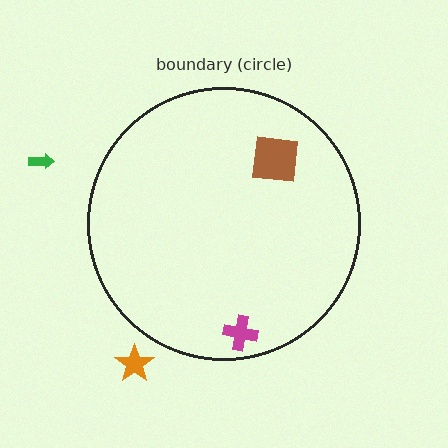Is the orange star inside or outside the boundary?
Outside.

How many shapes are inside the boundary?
2 inside, 2 outside.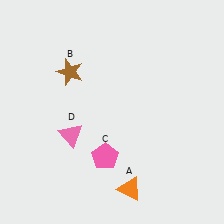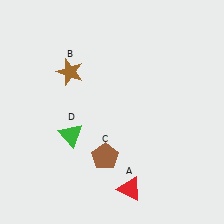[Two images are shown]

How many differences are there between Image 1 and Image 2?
There are 3 differences between the two images.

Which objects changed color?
A changed from orange to red. C changed from pink to brown. D changed from pink to green.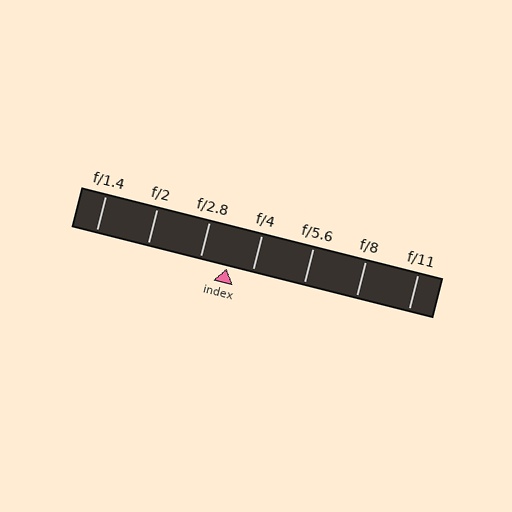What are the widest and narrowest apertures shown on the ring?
The widest aperture shown is f/1.4 and the narrowest is f/11.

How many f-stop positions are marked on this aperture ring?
There are 7 f-stop positions marked.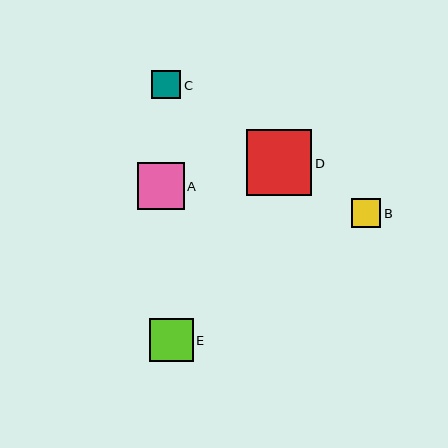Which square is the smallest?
Square C is the smallest with a size of approximately 29 pixels.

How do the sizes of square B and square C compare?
Square B and square C are approximately the same size.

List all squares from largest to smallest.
From largest to smallest: D, A, E, B, C.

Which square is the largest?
Square D is the largest with a size of approximately 66 pixels.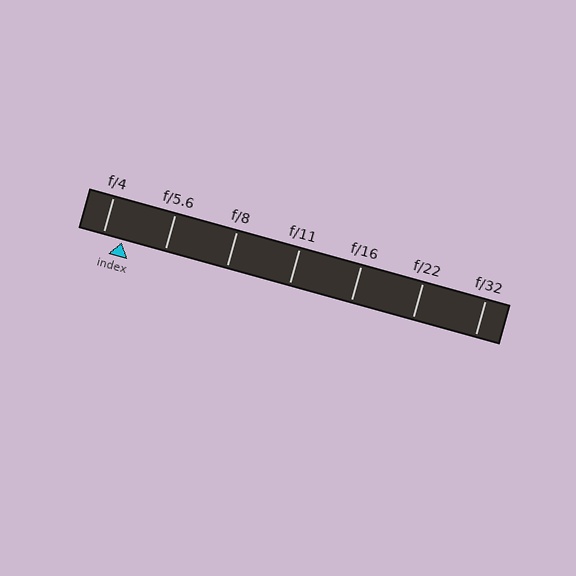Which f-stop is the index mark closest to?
The index mark is closest to f/4.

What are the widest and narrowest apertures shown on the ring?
The widest aperture shown is f/4 and the narrowest is f/32.